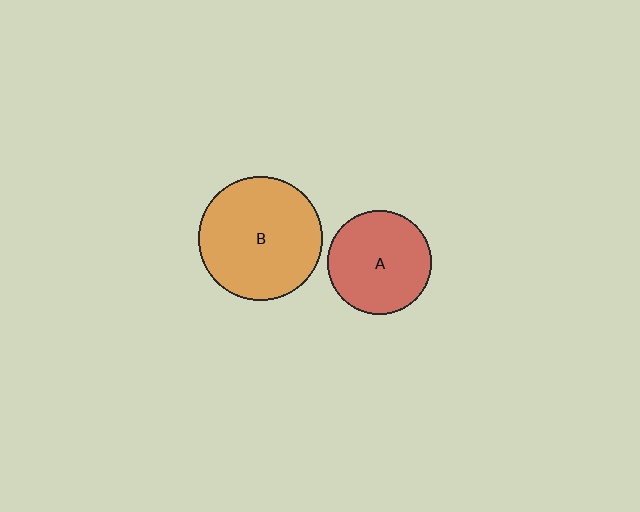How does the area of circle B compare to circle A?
Approximately 1.4 times.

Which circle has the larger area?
Circle B (orange).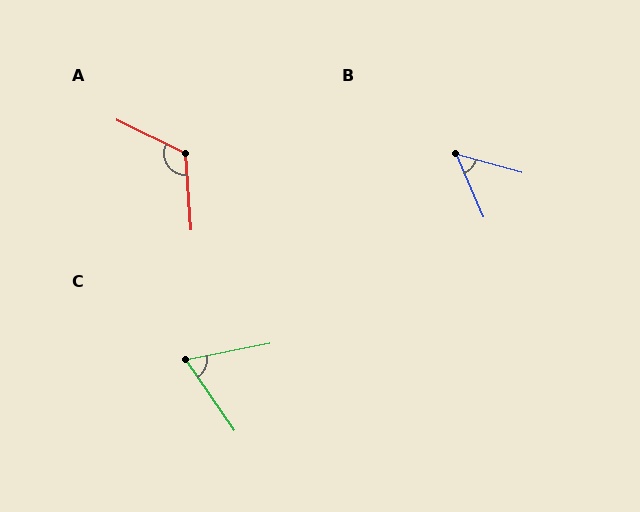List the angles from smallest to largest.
B (51°), C (67°), A (120°).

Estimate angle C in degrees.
Approximately 67 degrees.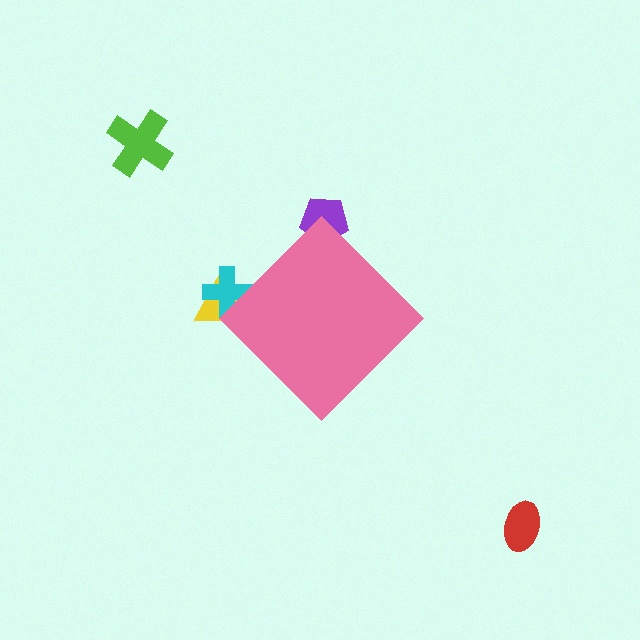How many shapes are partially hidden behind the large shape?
3 shapes are partially hidden.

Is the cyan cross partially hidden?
Yes, the cyan cross is partially hidden behind the pink diamond.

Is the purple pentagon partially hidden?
Yes, the purple pentagon is partially hidden behind the pink diamond.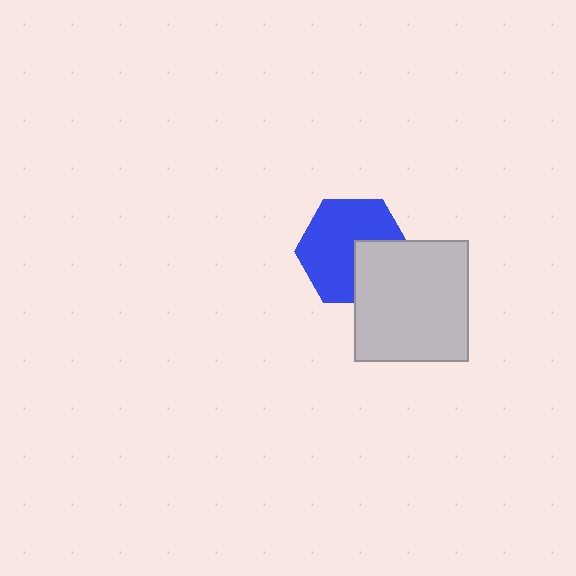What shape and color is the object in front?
The object in front is a light gray rectangle.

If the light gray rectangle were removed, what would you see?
You would see the complete blue hexagon.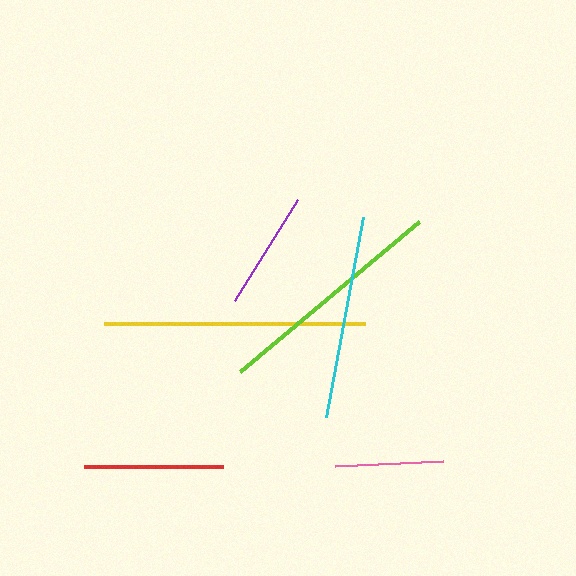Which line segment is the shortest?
The pink line is the shortest at approximately 108 pixels.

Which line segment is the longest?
The yellow line is the longest at approximately 260 pixels.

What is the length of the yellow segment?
The yellow segment is approximately 260 pixels long.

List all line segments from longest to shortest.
From longest to shortest: yellow, lime, cyan, red, purple, pink.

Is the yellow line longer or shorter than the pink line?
The yellow line is longer than the pink line.